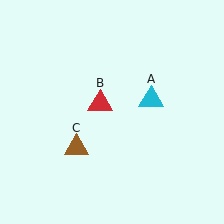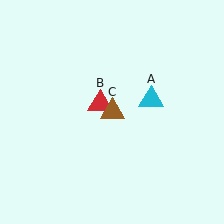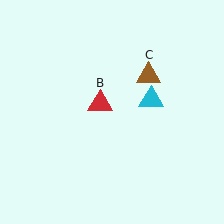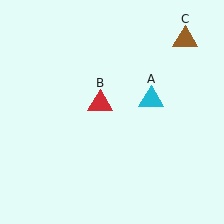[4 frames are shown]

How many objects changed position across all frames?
1 object changed position: brown triangle (object C).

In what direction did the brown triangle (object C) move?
The brown triangle (object C) moved up and to the right.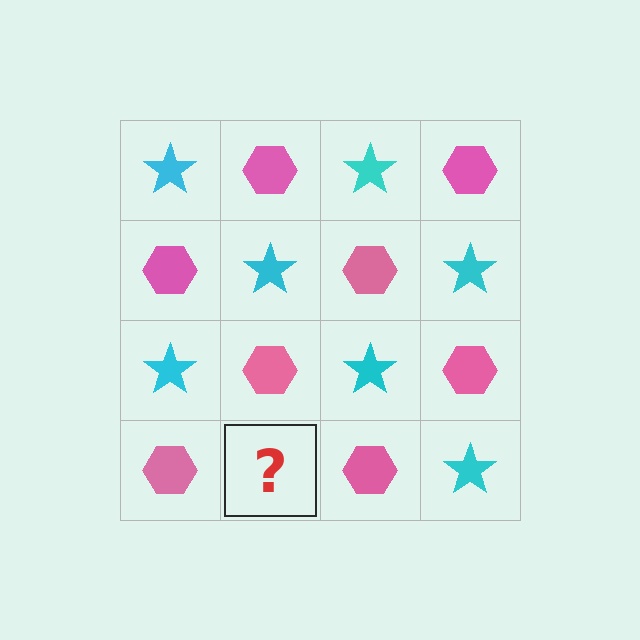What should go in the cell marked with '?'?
The missing cell should contain a cyan star.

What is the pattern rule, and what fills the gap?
The rule is that it alternates cyan star and pink hexagon in a checkerboard pattern. The gap should be filled with a cyan star.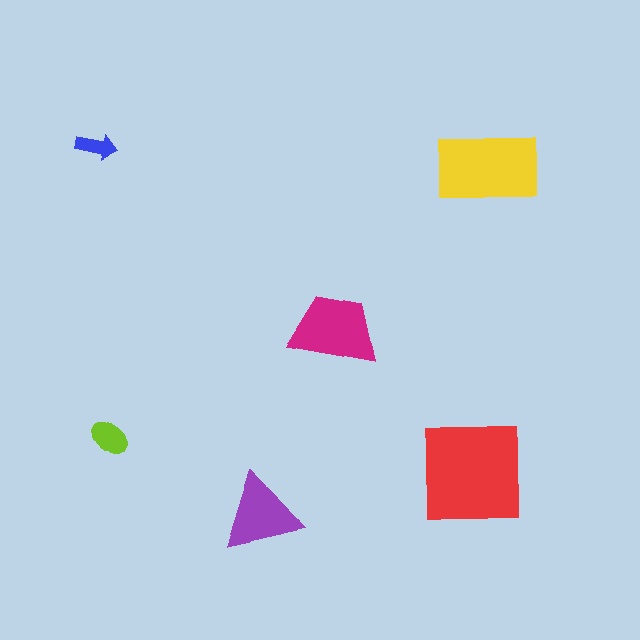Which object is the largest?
The red square.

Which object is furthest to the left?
The blue arrow is leftmost.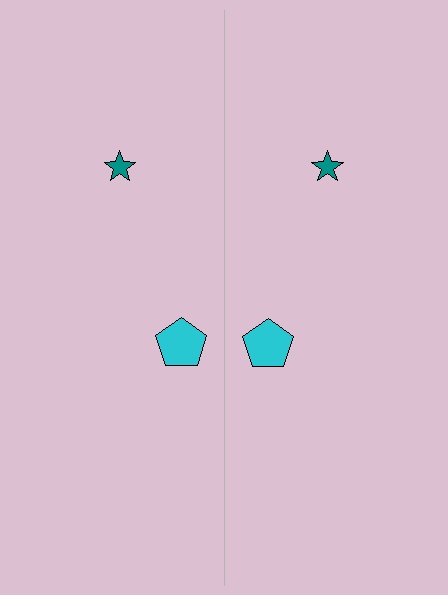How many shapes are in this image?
There are 4 shapes in this image.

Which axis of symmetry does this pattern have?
The pattern has a vertical axis of symmetry running through the center of the image.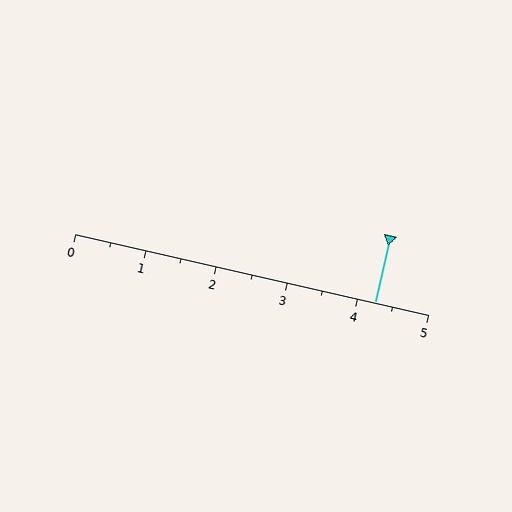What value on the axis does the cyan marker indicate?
The marker indicates approximately 4.2.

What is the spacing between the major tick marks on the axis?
The major ticks are spaced 1 apart.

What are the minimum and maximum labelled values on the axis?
The axis runs from 0 to 5.